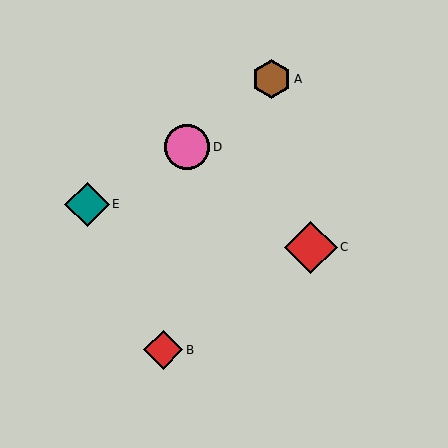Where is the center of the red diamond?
The center of the red diamond is at (311, 247).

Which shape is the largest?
The red diamond (labeled C) is the largest.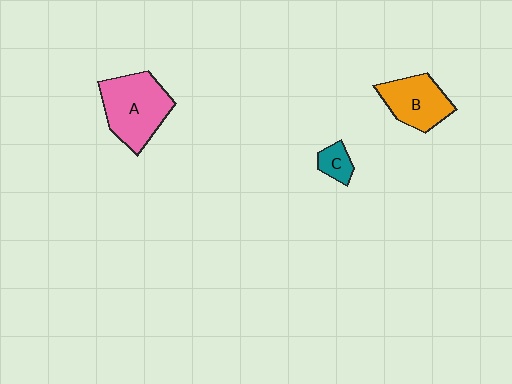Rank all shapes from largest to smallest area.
From largest to smallest: A (pink), B (orange), C (teal).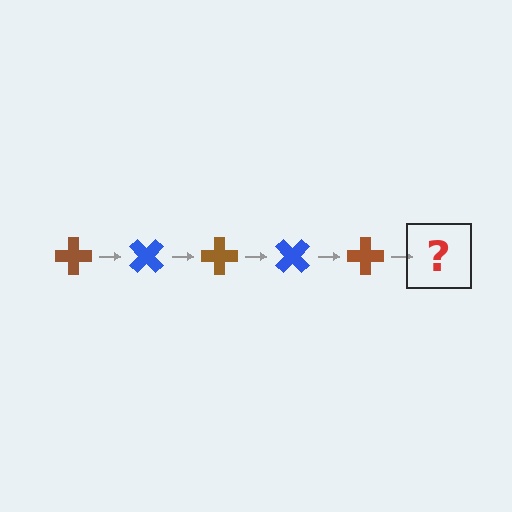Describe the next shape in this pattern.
It should be a blue cross, rotated 225 degrees from the start.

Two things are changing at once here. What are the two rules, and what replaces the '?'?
The two rules are that it rotates 45 degrees each step and the color cycles through brown and blue. The '?' should be a blue cross, rotated 225 degrees from the start.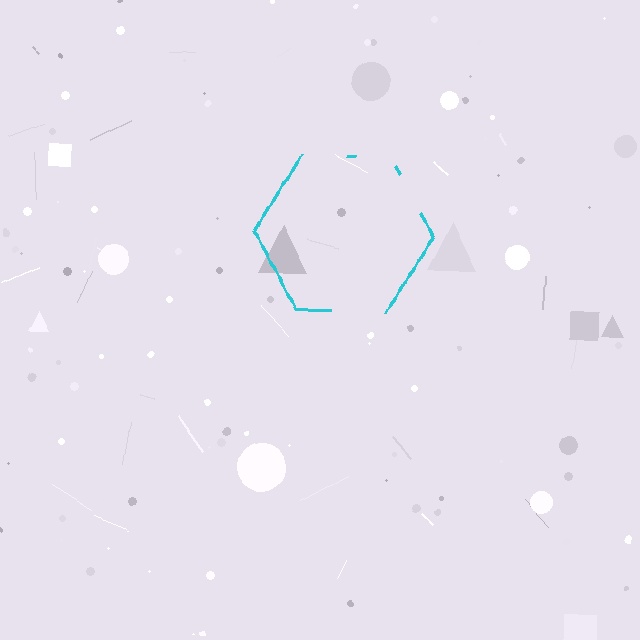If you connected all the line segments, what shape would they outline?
They would outline a hexagon.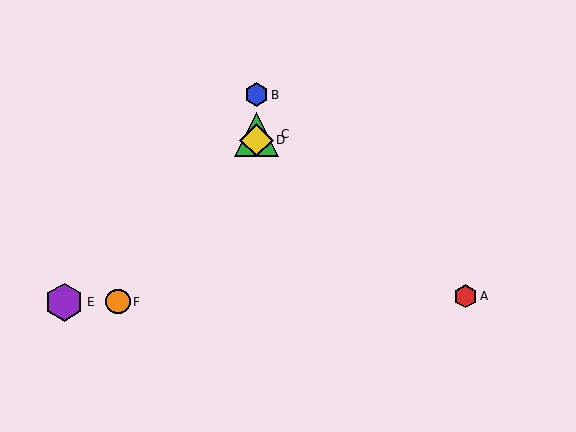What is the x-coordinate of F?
Object F is at x≈118.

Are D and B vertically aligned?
Yes, both are at x≈256.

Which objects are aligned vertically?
Objects B, C, D are aligned vertically.